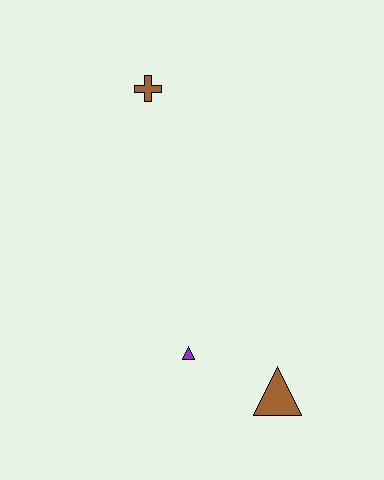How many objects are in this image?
There are 3 objects.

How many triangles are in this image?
There are 2 triangles.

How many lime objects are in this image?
There are no lime objects.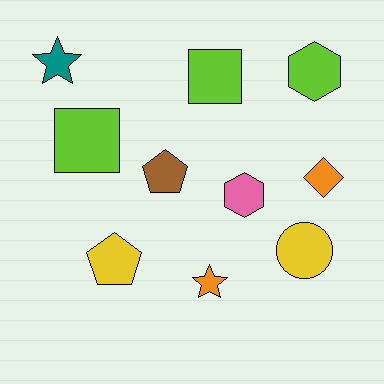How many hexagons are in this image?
There are 2 hexagons.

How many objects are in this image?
There are 10 objects.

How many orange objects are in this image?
There are 2 orange objects.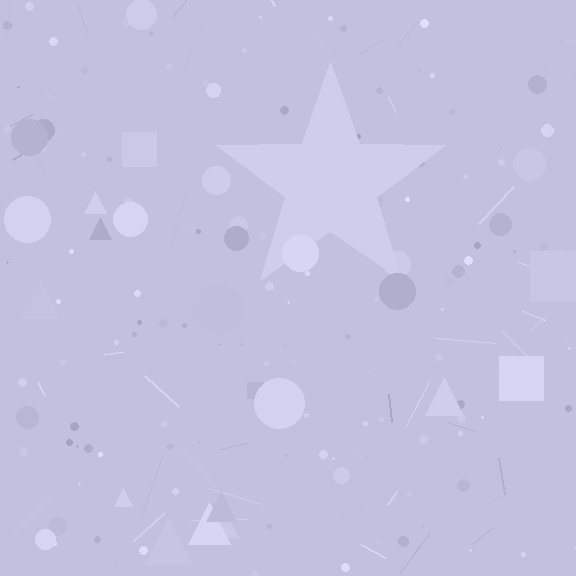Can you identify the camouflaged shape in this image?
The camouflaged shape is a star.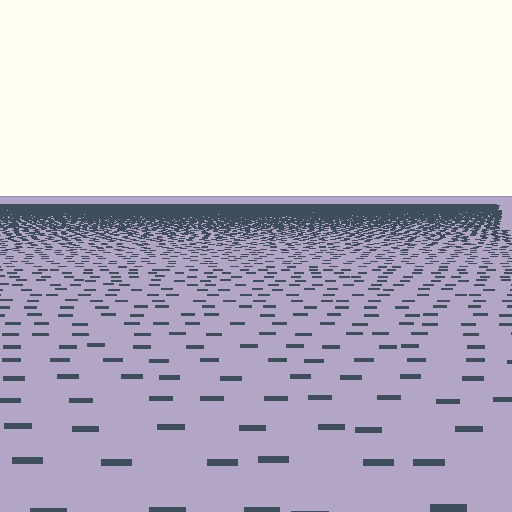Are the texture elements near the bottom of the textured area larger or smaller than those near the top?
Larger. Near the bottom, elements are closer to the viewer and appear at a bigger on-screen size.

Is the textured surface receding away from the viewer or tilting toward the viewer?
The surface is receding away from the viewer. Texture elements get smaller and denser toward the top.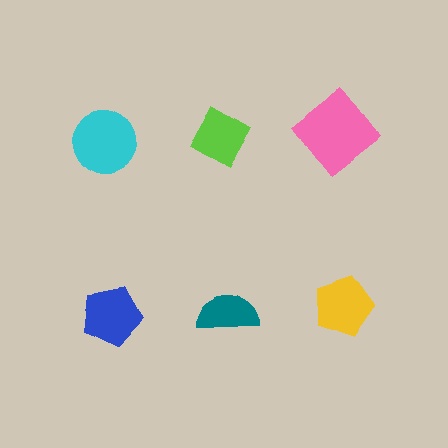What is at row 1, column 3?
A pink diamond.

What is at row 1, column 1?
A cyan circle.